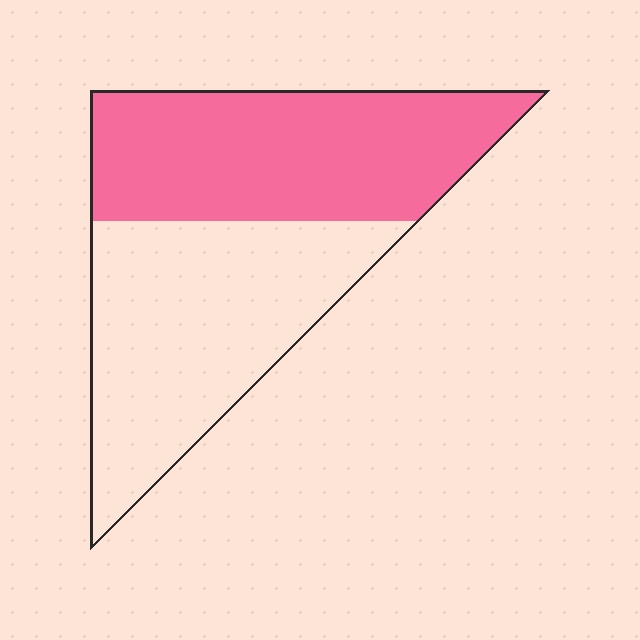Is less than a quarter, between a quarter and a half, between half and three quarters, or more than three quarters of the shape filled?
Between a quarter and a half.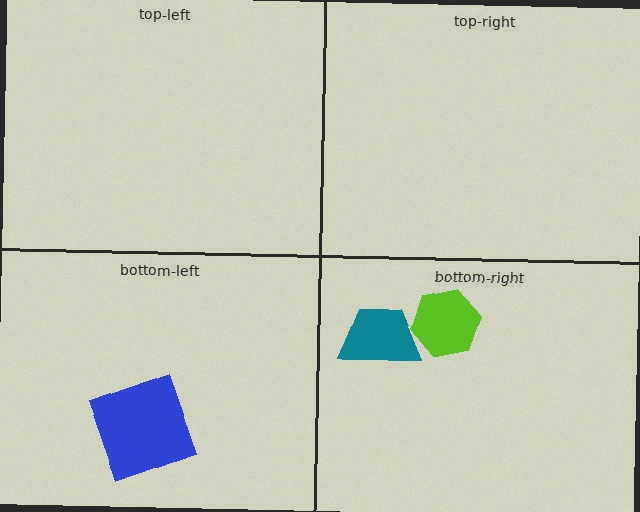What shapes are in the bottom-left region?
The blue square.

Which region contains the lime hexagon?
The bottom-right region.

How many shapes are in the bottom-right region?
2.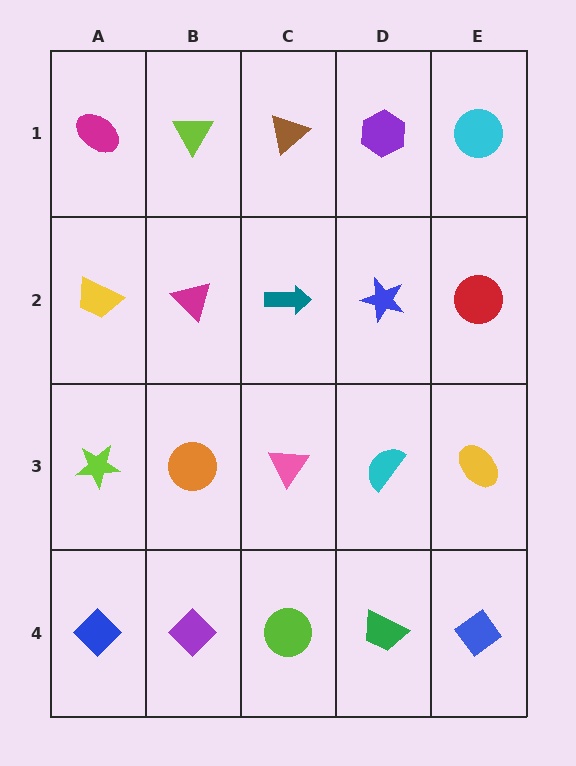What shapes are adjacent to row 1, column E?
A red circle (row 2, column E), a purple hexagon (row 1, column D).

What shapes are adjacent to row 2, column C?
A brown triangle (row 1, column C), a pink triangle (row 3, column C), a magenta triangle (row 2, column B), a blue star (row 2, column D).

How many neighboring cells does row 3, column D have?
4.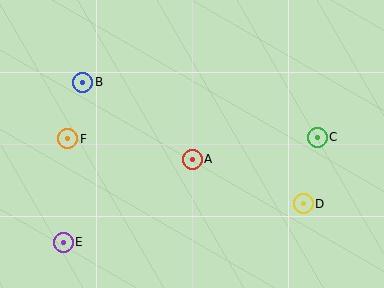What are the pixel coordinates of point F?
Point F is at (68, 139).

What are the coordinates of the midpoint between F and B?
The midpoint between F and B is at (75, 111).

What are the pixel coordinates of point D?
Point D is at (303, 204).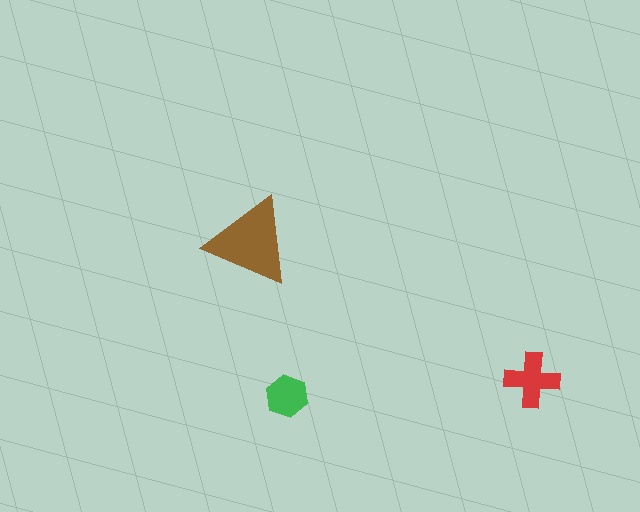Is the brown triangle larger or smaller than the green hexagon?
Larger.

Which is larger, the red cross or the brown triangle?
The brown triangle.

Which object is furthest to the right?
The red cross is rightmost.